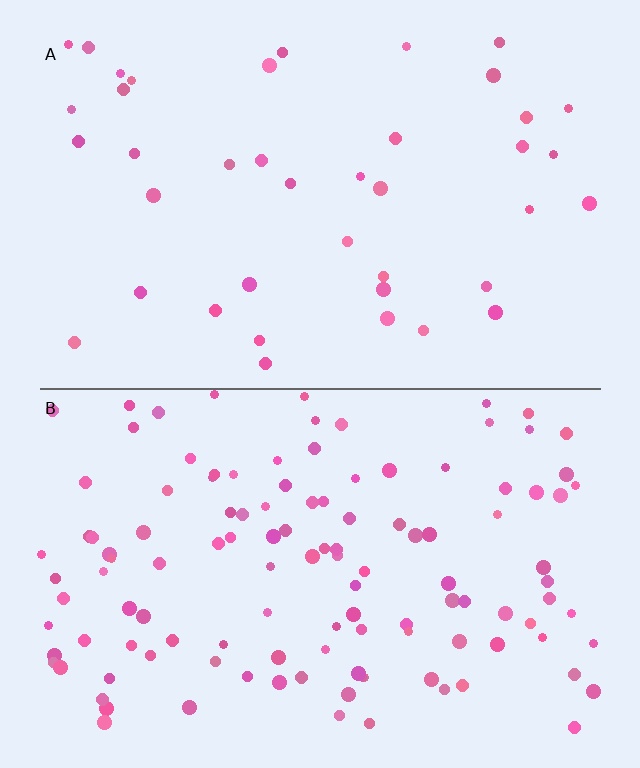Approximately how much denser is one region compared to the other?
Approximately 3.0× — region B over region A.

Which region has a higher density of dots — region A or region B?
B (the bottom).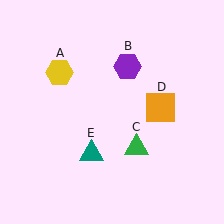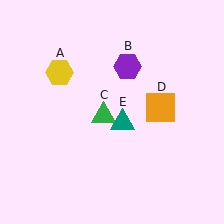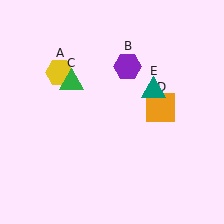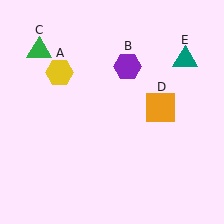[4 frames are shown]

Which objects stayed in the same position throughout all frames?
Yellow hexagon (object A) and purple hexagon (object B) and orange square (object D) remained stationary.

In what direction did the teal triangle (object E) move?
The teal triangle (object E) moved up and to the right.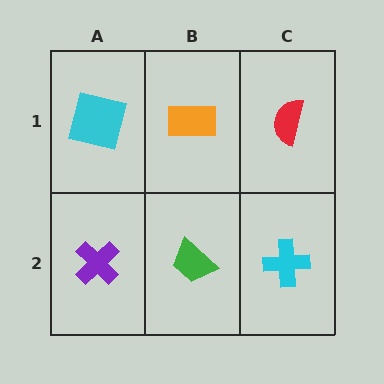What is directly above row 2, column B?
An orange rectangle.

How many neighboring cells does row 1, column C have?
2.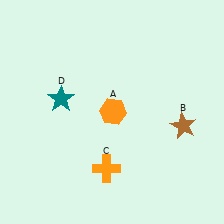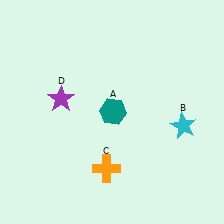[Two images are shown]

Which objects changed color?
A changed from orange to teal. B changed from brown to cyan. D changed from teal to purple.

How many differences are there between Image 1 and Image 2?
There are 3 differences between the two images.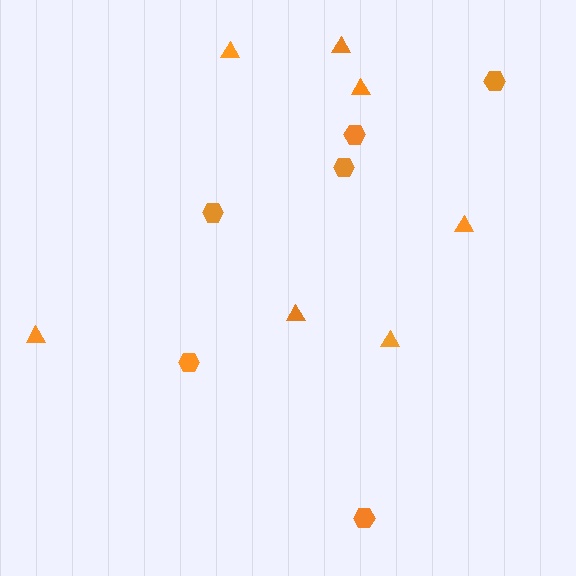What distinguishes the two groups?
There are 2 groups: one group of triangles (7) and one group of hexagons (6).